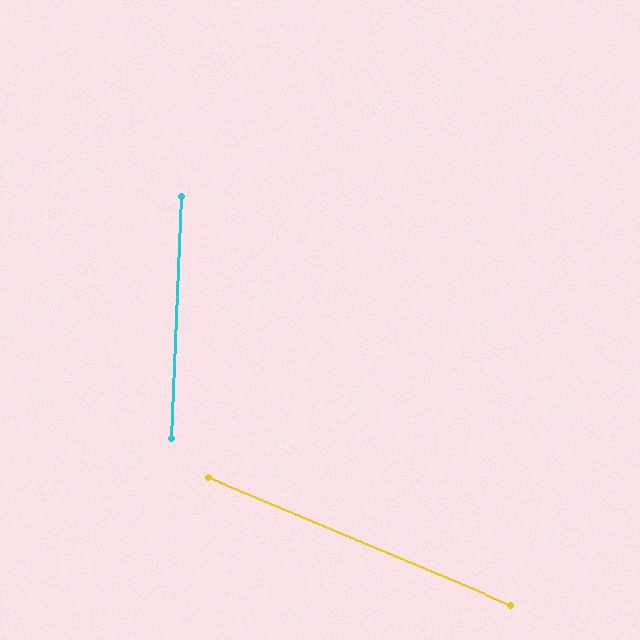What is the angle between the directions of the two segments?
Approximately 69 degrees.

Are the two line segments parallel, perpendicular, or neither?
Neither parallel nor perpendicular — they differ by about 69°.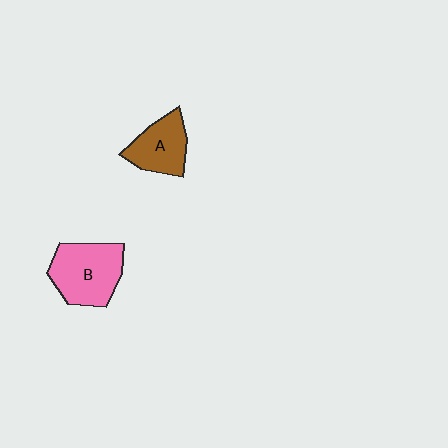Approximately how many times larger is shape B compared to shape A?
Approximately 1.4 times.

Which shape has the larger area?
Shape B (pink).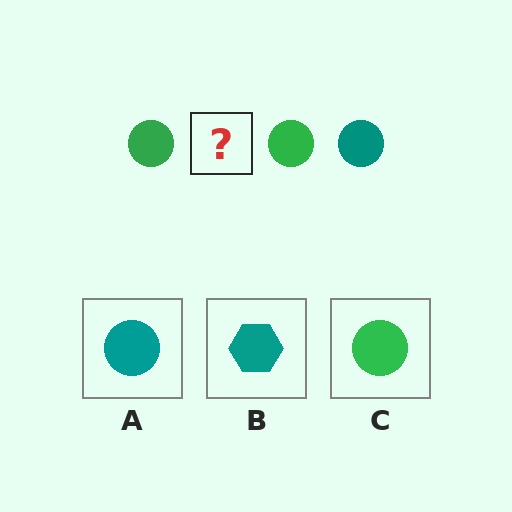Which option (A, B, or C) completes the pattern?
A.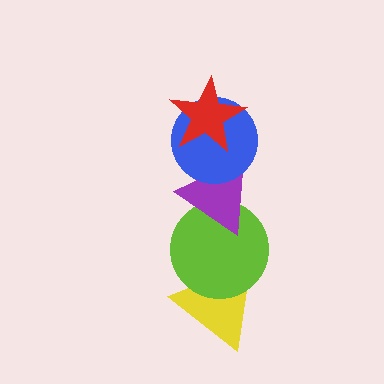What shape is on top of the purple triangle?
The blue circle is on top of the purple triangle.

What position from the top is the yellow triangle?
The yellow triangle is 5th from the top.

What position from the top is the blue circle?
The blue circle is 2nd from the top.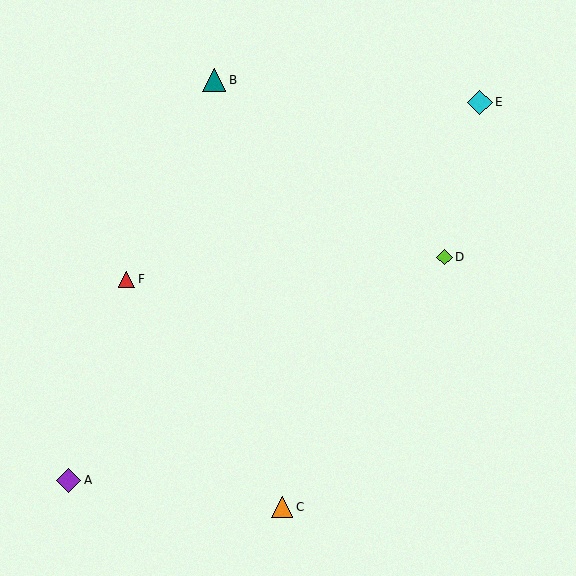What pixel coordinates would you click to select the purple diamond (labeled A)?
Click at (69, 480) to select the purple diamond A.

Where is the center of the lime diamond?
The center of the lime diamond is at (444, 257).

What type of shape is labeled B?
Shape B is a teal triangle.